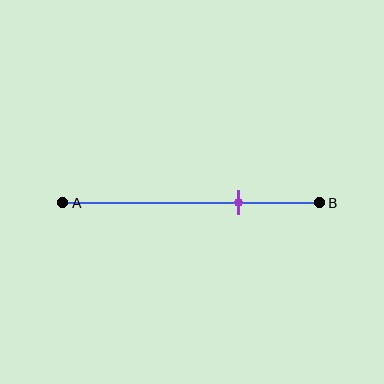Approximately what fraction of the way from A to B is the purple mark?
The purple mark is approximately 70% of the way from A to B.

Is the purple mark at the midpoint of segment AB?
No, the mark is at about 70% from A, not at the 50% midpoint.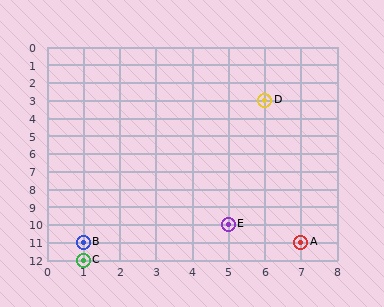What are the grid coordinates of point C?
Point C is at grid coordinates (1, 12).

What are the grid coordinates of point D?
Point D is at grid coordinates (6, 3).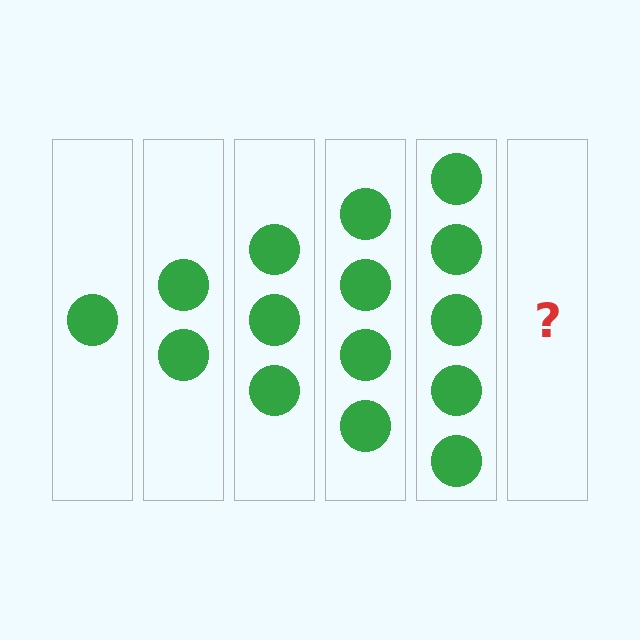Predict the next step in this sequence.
The next step is 6 circles.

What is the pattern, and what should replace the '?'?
The pattern is that each step adds one more circle. The '?' should be 6 circles.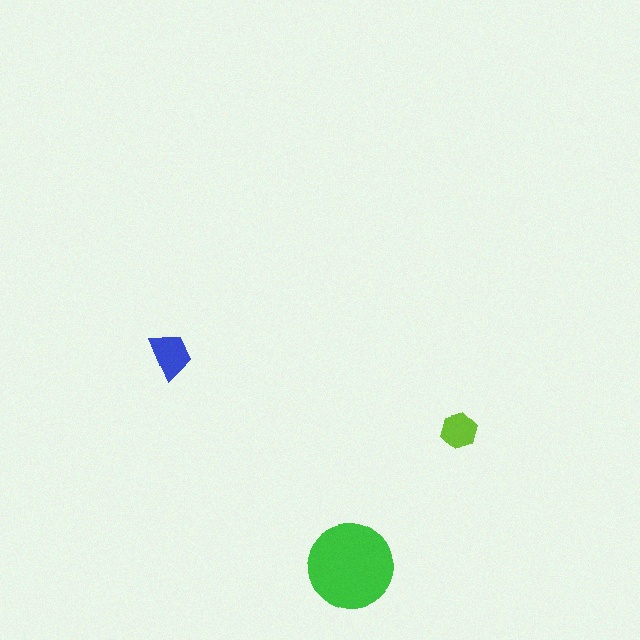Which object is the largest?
The green circle.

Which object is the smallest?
The lime hexagon.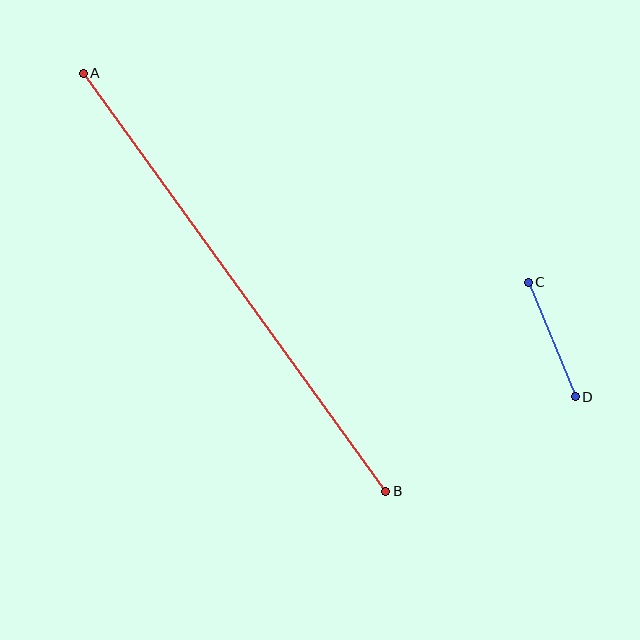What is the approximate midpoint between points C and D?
The midpoint is at approximately (552, 339) pixels.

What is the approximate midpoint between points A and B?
The midpoint is at approximately (235, 282) pixels.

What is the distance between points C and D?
The distance is approximately 124 pixels.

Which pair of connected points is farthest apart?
Points A and B are farthest apart.